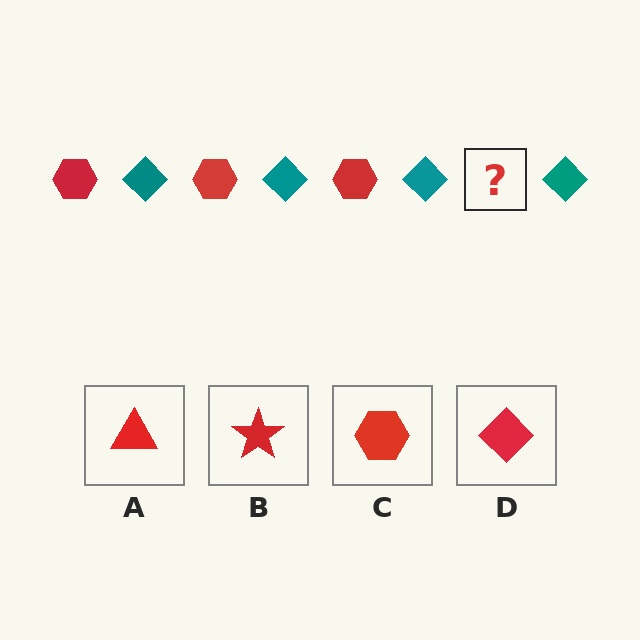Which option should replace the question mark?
Option C.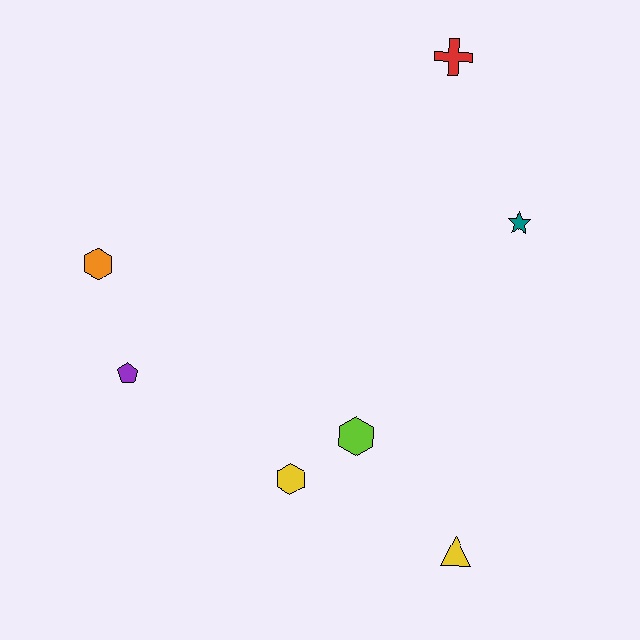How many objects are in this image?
There are 7 objects.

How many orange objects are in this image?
There is 1 orange object.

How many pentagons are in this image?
There is 1 pentagon.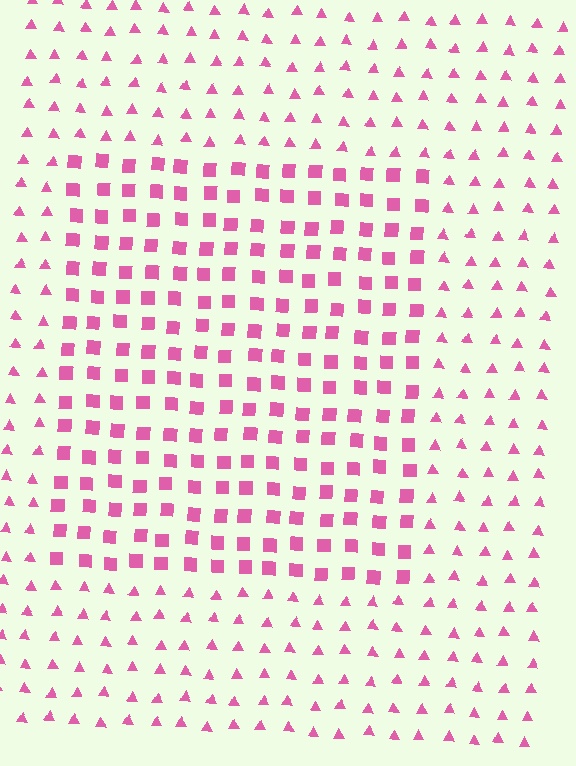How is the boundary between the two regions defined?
The boundary is defined by a change in element shape: squares inside vs. triangles outside. All elements share the same color and spacing.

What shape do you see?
I see a rectangle.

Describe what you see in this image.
The image is filled with small pink elements arranged in a uniform grid. A rectangle-shaped region contains squares, while the surrounding area contains triangles. The boundary is defined purely by the change in element shape.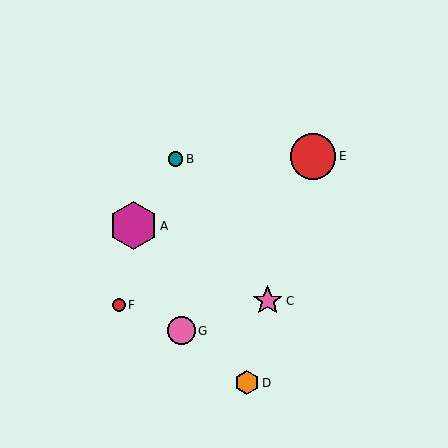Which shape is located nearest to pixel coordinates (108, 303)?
The red circle (labeled F) at (119, 305) is nearest to that location.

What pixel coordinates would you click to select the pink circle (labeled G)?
Click at (181, 331) to select the pink circle G.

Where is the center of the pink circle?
The center of the pink circle is at (181, 331).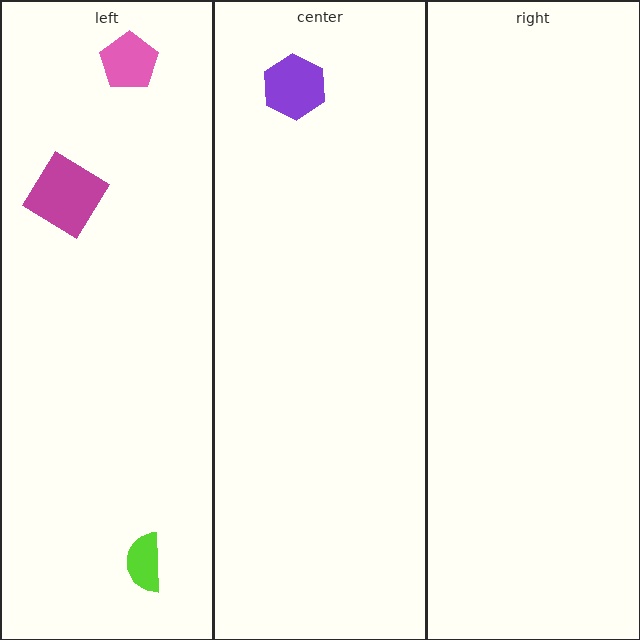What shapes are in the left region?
The pink pentagon, the lime semicircle, the magenta diamond.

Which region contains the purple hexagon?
The center region.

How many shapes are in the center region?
1.